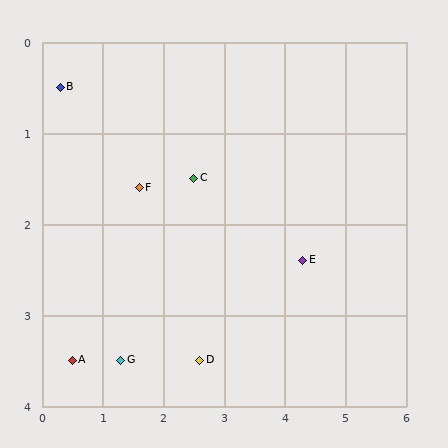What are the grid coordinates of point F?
Point F is at approximately (1.6, 1.6).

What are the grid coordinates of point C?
Point C is at approximately (2.5, 1.5).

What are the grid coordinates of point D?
Point D is at approximately (2.6, 3.5).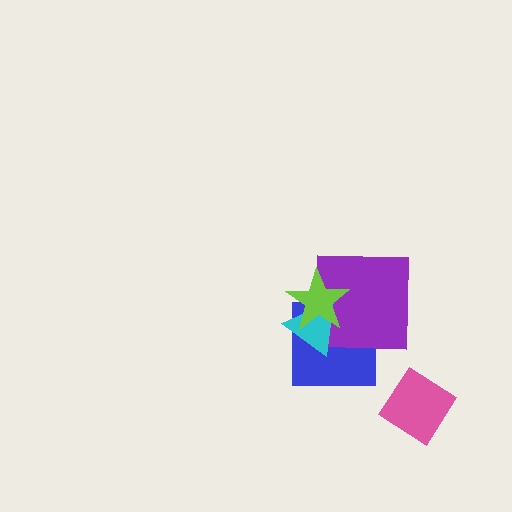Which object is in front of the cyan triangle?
The lime star is in front of the cyan triangle.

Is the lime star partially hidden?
No, no other shape covers it.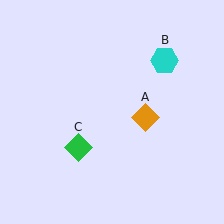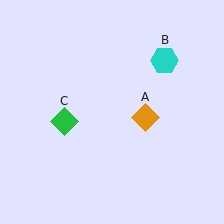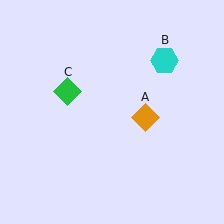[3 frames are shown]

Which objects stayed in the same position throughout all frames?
Orange diamond (object A) and cyan hexagon (object B) remained stationary.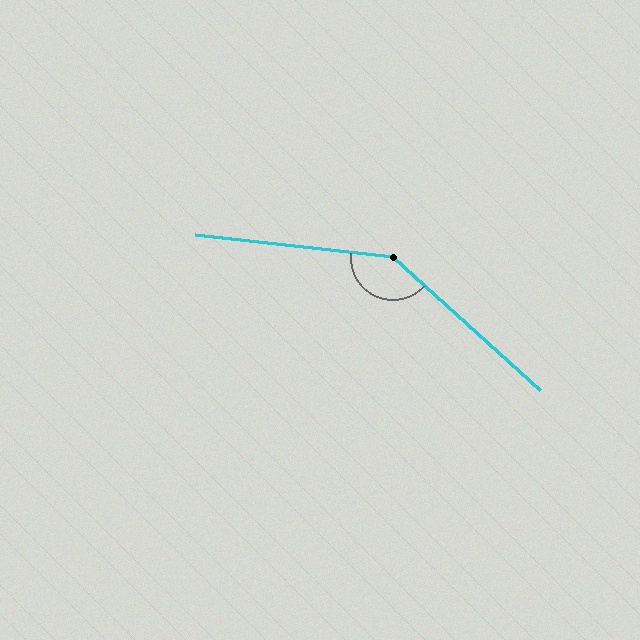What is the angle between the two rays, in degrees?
Approximately 145 degrees.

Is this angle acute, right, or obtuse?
It is obtuse.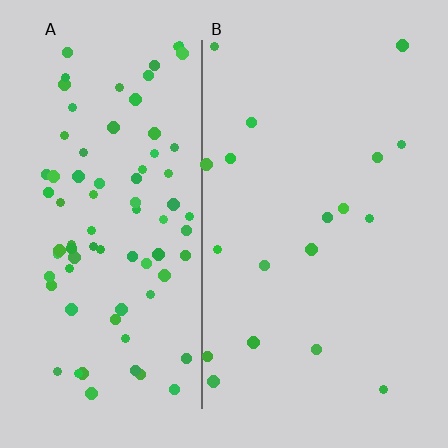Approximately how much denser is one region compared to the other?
Approximately 4.5× — region A over region B.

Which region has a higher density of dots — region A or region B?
A (the left).